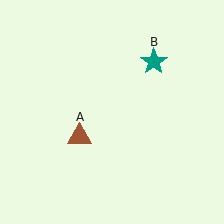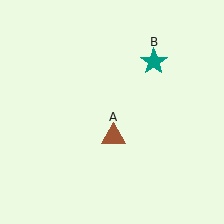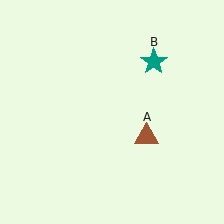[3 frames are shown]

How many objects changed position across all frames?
1 object changed position: brown triangle (object A).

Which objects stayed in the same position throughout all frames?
Teal star (object B) remained stationary.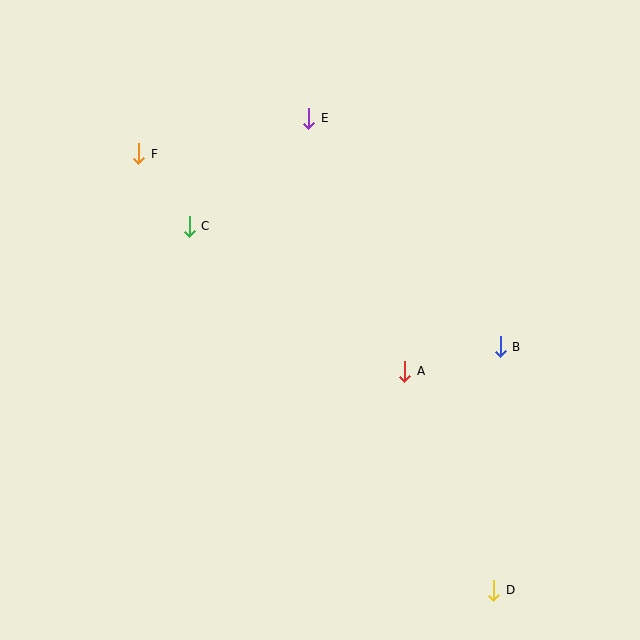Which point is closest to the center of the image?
Point A at (405, 371) is closest to the center.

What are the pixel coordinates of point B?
Point B is at (500, 347).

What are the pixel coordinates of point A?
Point A is at (405, 371).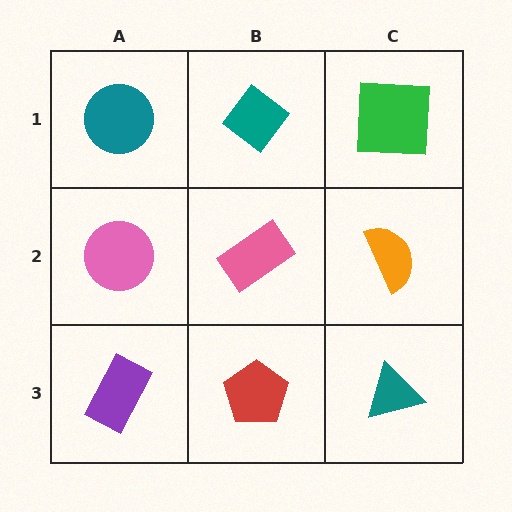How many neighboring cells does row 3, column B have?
3.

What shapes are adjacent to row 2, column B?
A teal diamond (row 1, column B), a red pentagon (row 3, column B), a pink circle (row 2, column A), an orange semicircle (row 2, column C).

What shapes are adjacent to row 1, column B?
A pink rectangle (row 2, column B), a teal circle (row 1, column A), a green square (row 1, column C).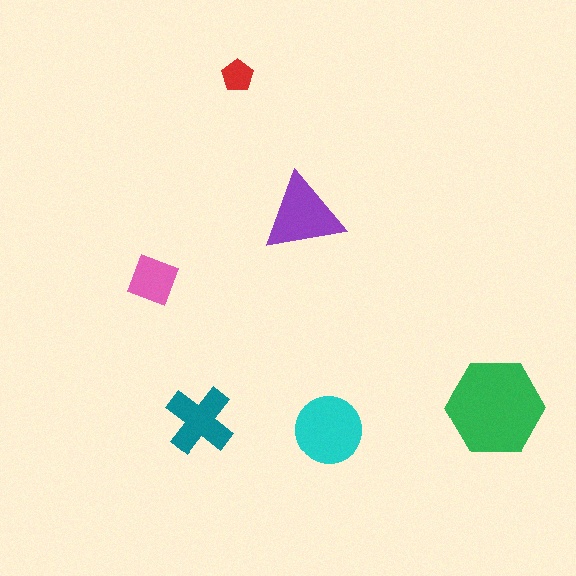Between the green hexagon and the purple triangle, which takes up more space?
The green hexagon.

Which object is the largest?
The green hexagon.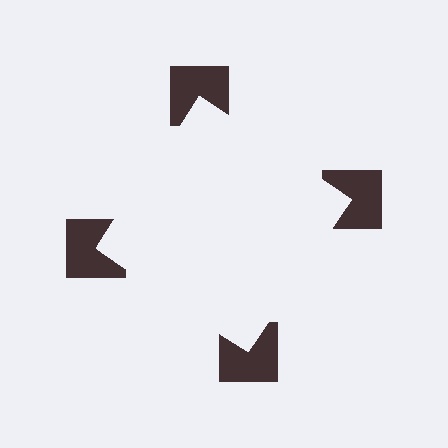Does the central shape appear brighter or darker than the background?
It typically appears slightly brighter than the background, even though no actual brightness change is drawn.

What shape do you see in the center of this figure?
An illusory square — its edges are inferred from the aligned wedge cuts in the notched squares, not physically drawn.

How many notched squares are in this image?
There are 4 — one at each vertex of the illusory square.